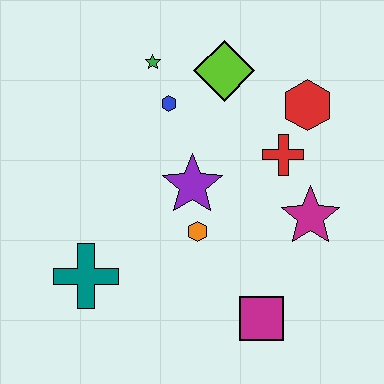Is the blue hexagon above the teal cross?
Yes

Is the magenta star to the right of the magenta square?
Yes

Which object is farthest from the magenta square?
The green star is farthest from the magenta square.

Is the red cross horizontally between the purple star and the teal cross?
No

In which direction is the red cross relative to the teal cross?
The red cross is to the right of the teal cross.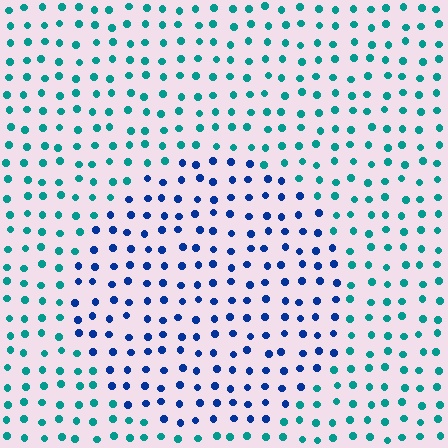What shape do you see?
I see a circle.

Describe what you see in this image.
The image is filled with small teal elements in a uniform arrangement. A circle-shaped region is visible where the elements are tinted to a slightly different hue, forming a subtle color boundary.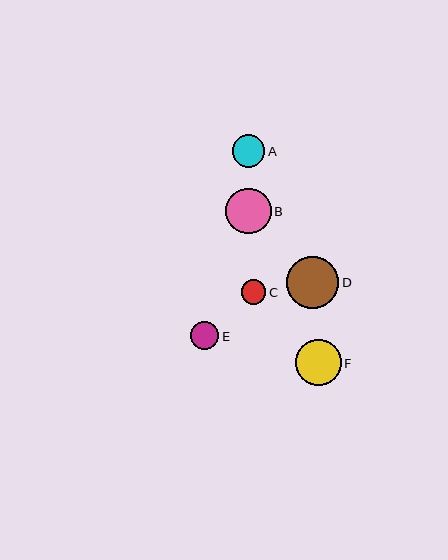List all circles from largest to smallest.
From largest to smallest: D, F, B, A, E, C.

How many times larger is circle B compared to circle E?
Circle B is approximately 1.6 times the size of circle E.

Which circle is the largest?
Circle D is the largest with a size of approximately 52 pixels.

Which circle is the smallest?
Circle C is the smallest with a size of approximately 25 pixels.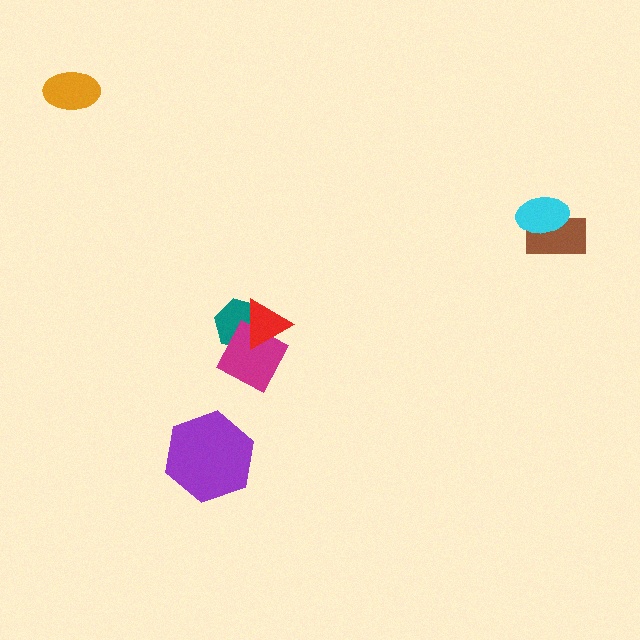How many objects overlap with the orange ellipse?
0 objects overlap with the orange ellipse.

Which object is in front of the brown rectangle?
The cyan ellipse is in front of the brown rectangle.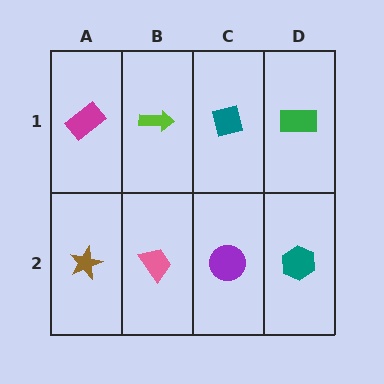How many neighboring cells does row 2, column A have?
2.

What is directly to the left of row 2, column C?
A pink trapezoid.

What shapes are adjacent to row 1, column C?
A purple circle (row 2, column C), a lime arrow (row 1, column B), a green rectangle (row 1, column D).